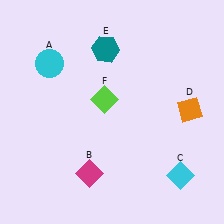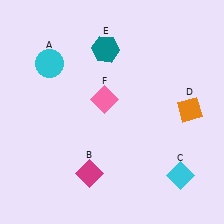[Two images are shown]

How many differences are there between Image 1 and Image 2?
There is 1 difference between the two images.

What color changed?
The diamond (F) changed from lime in Image 1 to pink in Image 2.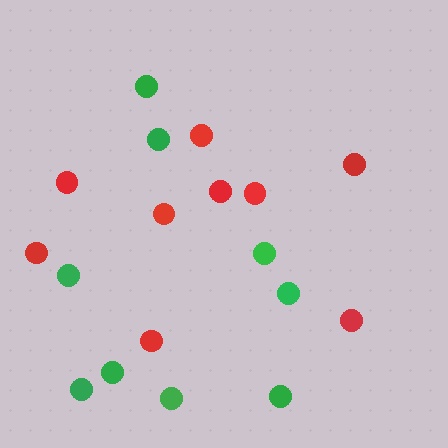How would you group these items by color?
There are 2 groups: one group of green circles (9) and one group of red circles (9).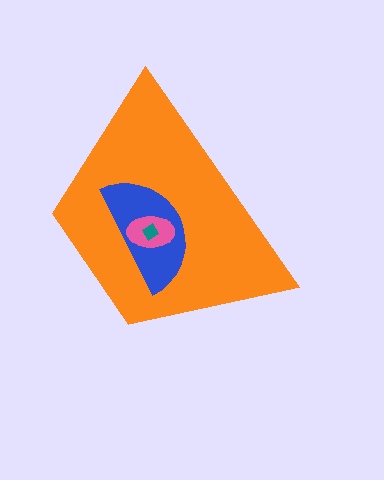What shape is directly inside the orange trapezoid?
The blue semicircle.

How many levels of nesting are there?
4.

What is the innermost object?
The teal diamond.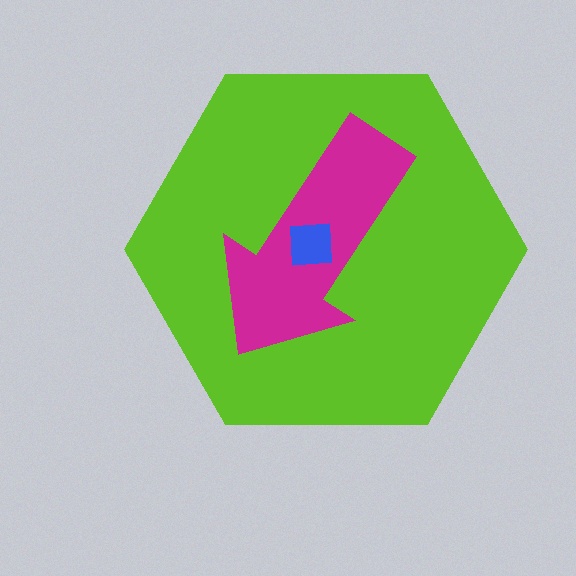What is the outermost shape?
The lime hexagon.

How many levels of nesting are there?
3.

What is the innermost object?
The blue square.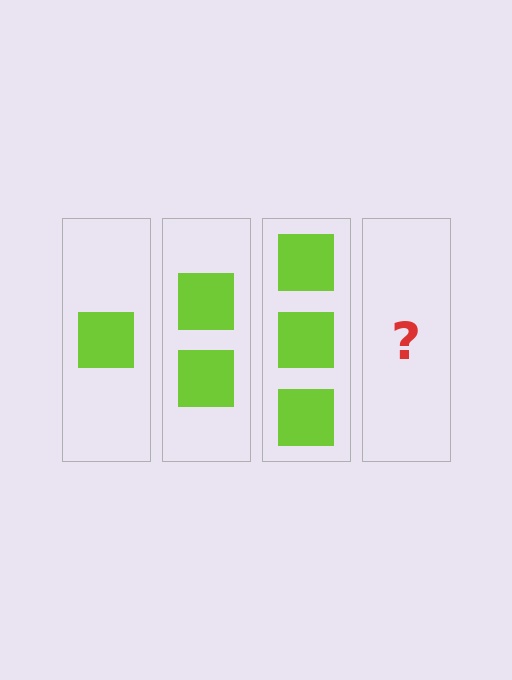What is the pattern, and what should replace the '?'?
The pattern is that each step adds one more square. The '?' should be 4 squares.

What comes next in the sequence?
The next element should be 4 squares.